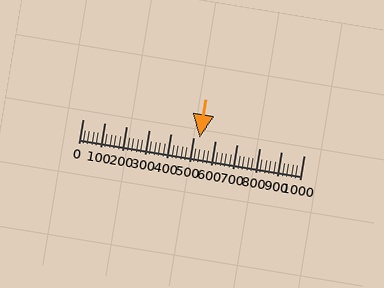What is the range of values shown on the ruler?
The ruler shows values from 0 to 1000.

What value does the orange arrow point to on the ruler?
The orange arrow points to approximately 527.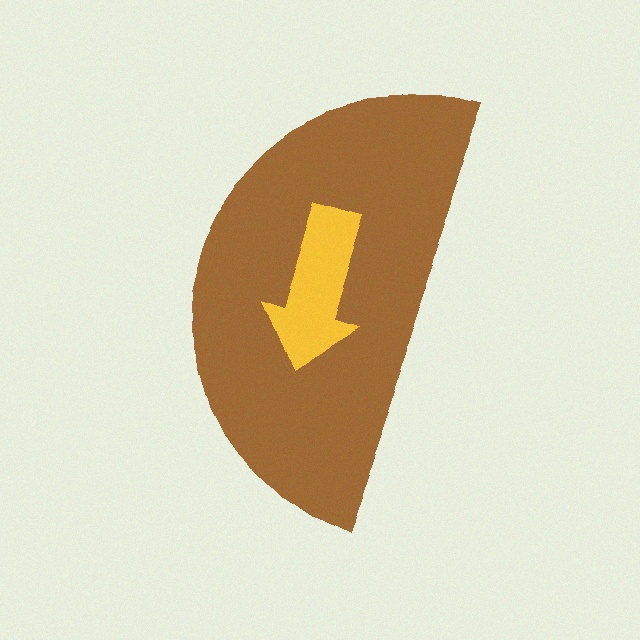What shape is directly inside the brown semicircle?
The yellow arrow.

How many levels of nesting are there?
2.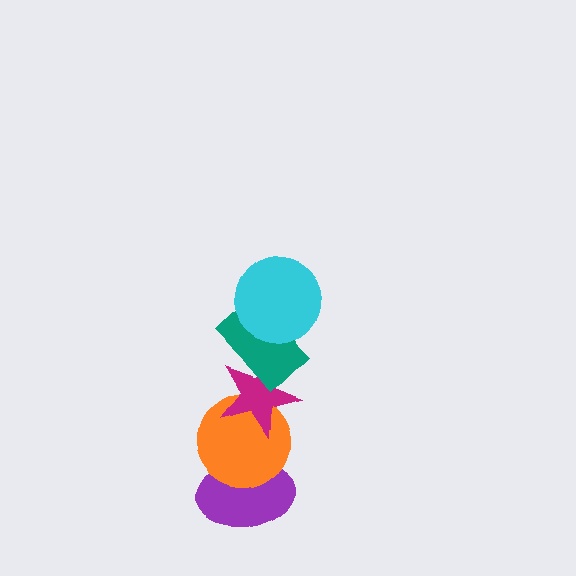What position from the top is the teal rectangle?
The teal rectangle is 2nd from the top.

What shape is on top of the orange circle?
The magenta star is on top of the orange circle.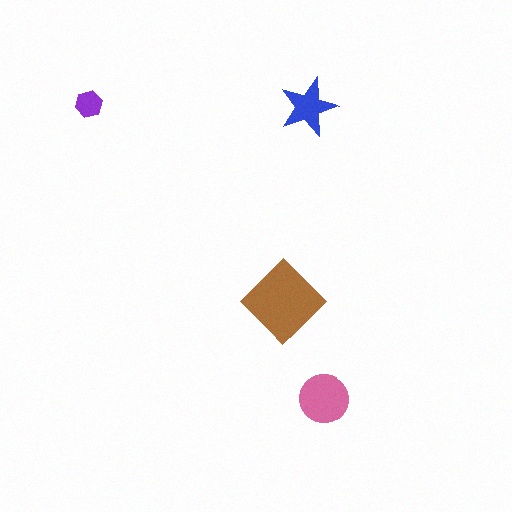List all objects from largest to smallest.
The brown diamond, the pink circle, the blue star, the purple hexagon.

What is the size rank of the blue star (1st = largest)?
3rd.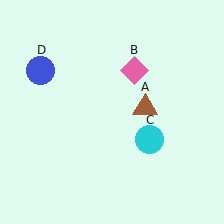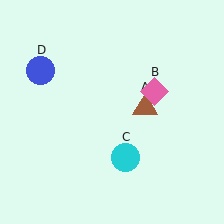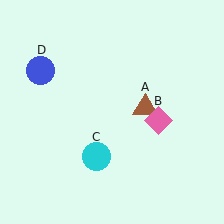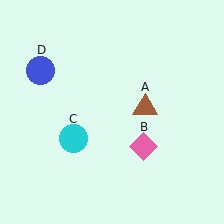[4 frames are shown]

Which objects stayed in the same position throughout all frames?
Brown triangle (object A) and blue circle (object D) remained stationary.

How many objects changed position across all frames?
2 objects changed position: pink diamond (object B), cyan circle (object C).